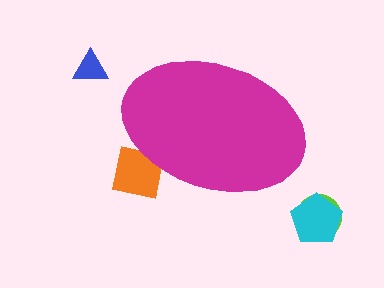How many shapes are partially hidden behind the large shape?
1 shape is partially hidden.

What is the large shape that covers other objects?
A magenta ellipse.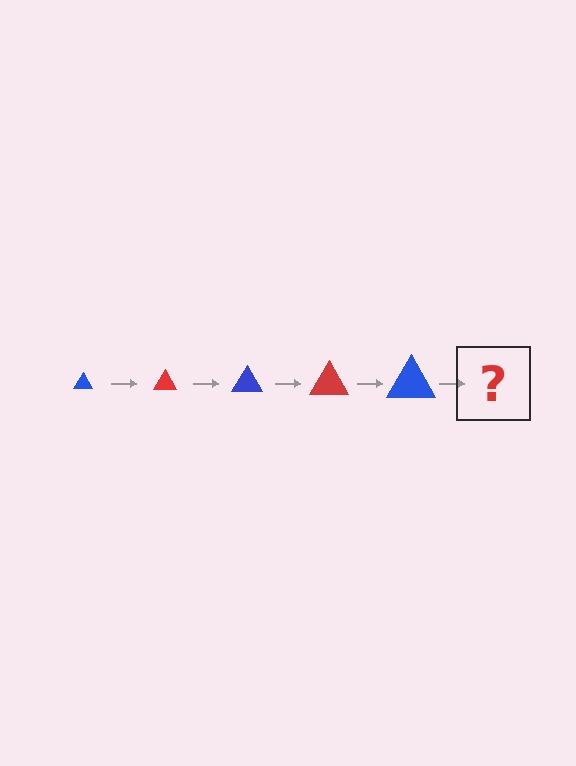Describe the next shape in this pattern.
It should be a red triangle, larger than the previous one.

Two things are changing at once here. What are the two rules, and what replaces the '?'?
The two rules are that the triangle grows larger each step and the color cycles through blue and red. The '?' should be a red triangle, larger than the previous one.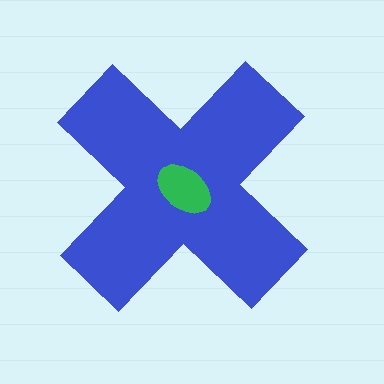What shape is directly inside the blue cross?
The green ellipse.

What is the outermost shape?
The blue cross.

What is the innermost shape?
The green ellipse.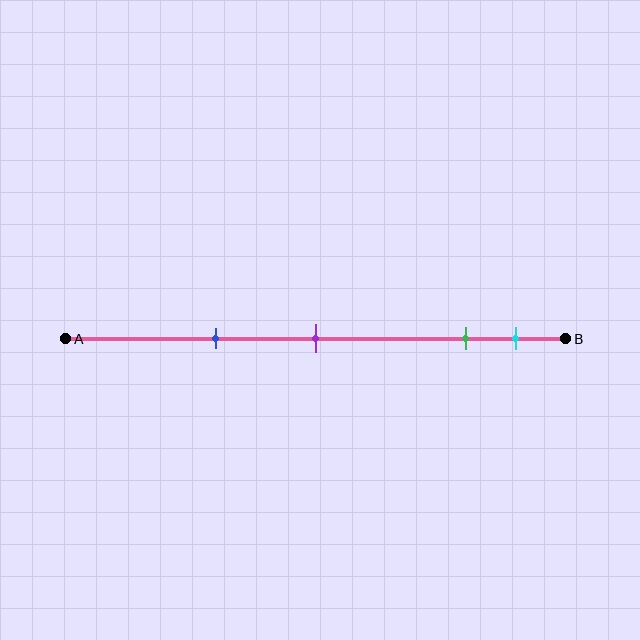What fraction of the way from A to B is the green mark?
The green mark is approximately 80% (0.8) of the way from A to B.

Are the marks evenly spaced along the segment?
No, the marks are not evenly spaced.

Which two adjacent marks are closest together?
The green and cyan marks are the closest adjacent pair.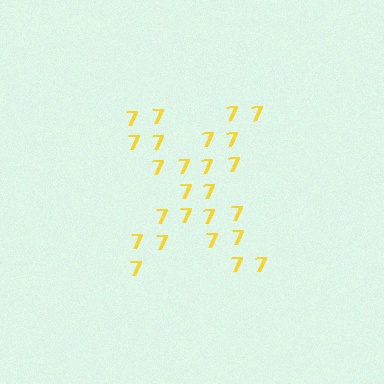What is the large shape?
The large shape is the letter X.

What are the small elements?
The small elements are digit 7's.